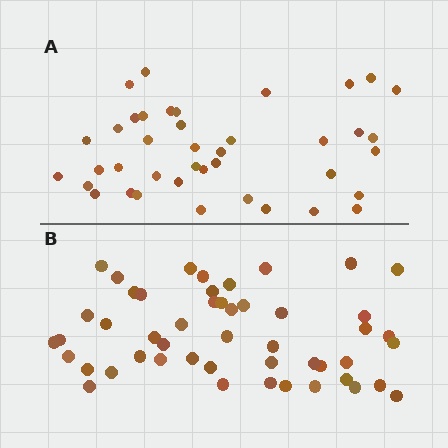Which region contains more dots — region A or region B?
Region B (the bottom region) has more dots.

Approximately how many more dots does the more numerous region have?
Region B has roughly 8 or so more dots than region A.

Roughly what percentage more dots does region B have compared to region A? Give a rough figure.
About 20% more.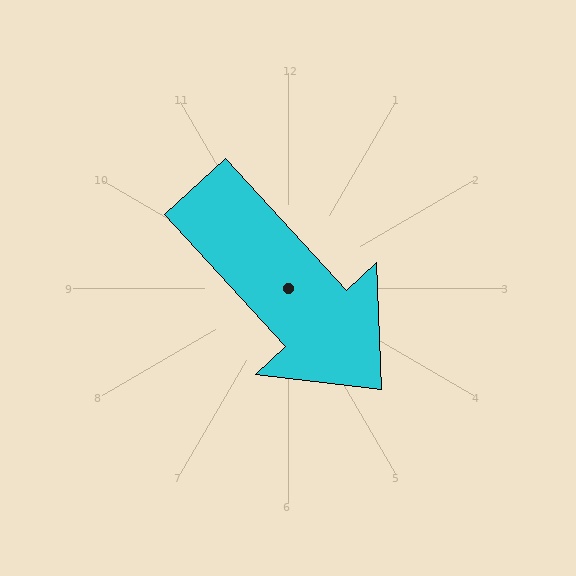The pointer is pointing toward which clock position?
Roughly 5 o'clock.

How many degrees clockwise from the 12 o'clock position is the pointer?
Approximately 137 degrees.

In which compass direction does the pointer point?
Southeast.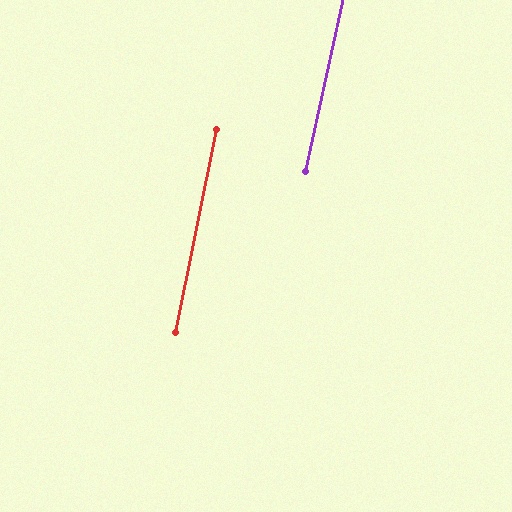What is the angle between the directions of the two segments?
Approximately 1 degree.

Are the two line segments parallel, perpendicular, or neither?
Parallel — their directions differ by only 0.8°.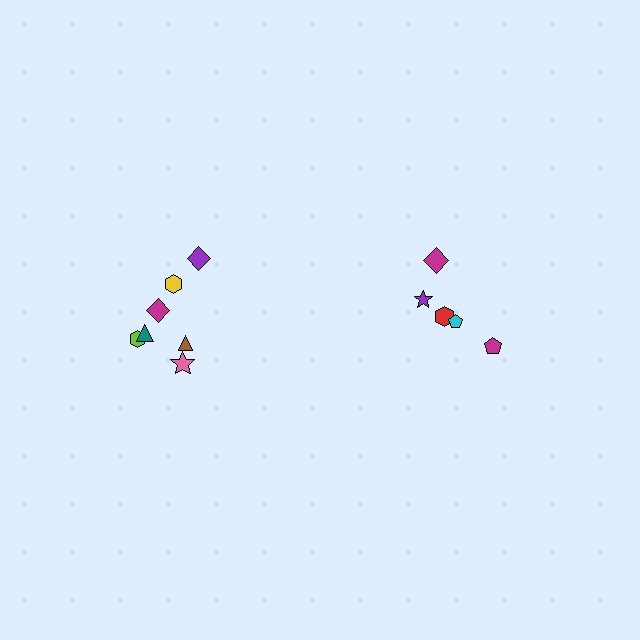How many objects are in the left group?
There are 7 objects.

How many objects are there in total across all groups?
There are 12 objects.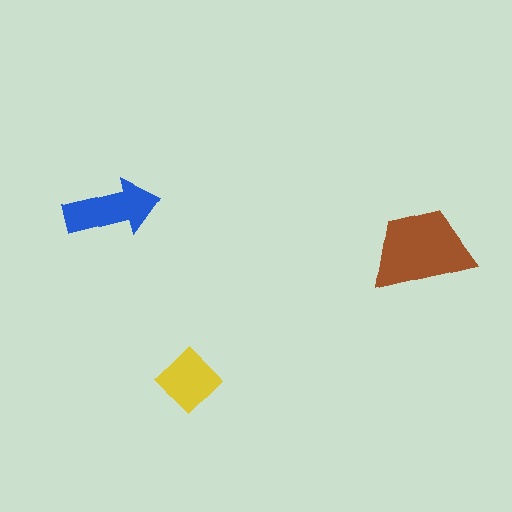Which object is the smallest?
The yellow diamond.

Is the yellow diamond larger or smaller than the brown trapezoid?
Smaller.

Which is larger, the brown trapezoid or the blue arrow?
The brown trapezoid.